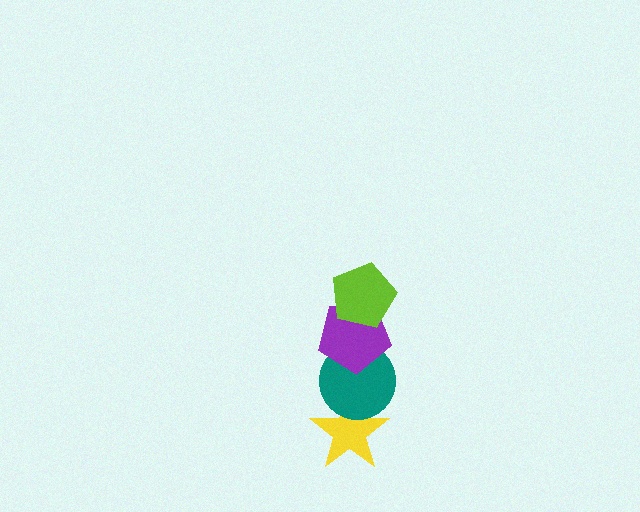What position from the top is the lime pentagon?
The lime pentagon is 1st from the top.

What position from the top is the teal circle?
The teal circle is 3rd from the top.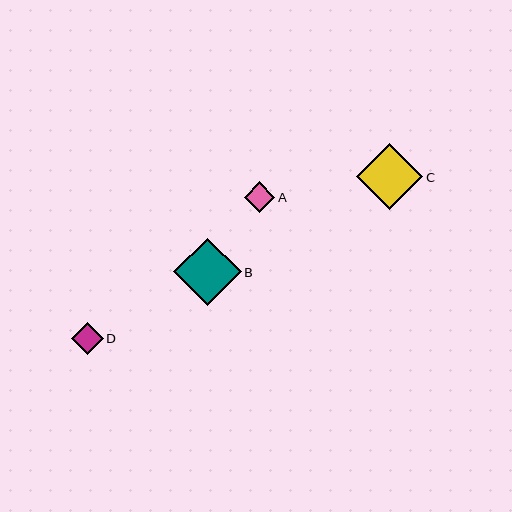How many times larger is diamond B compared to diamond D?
Diamond B is approximately 2.1 times the size of diamond D.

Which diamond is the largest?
Diamond B is the largest with a size of approximately 68 pixels.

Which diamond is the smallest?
Diamond A is the smallest with a size of approximately 31 pixels.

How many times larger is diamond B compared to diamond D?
Diamond B is approximately 2.1 times the size of diamond D.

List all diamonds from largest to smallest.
From largest to smallest: B, C, D, A.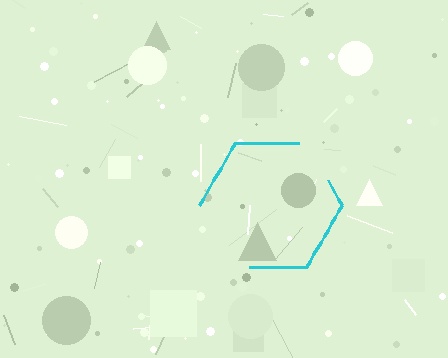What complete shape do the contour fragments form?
The contour fragments form a hexagon.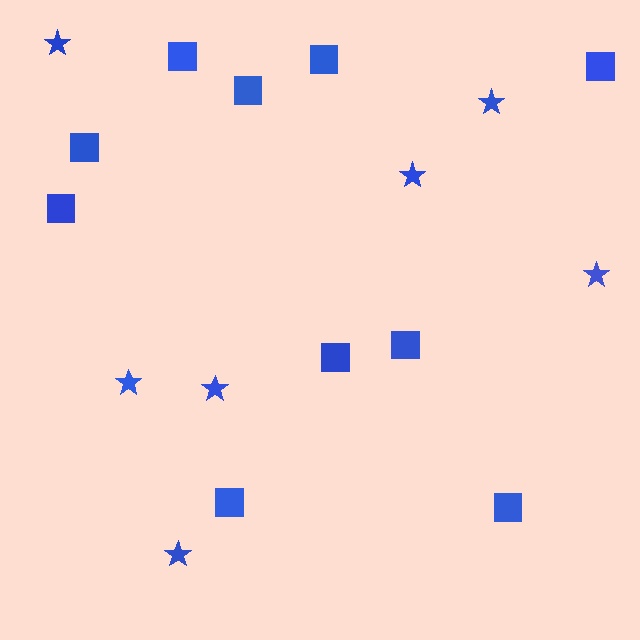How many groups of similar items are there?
There are 2 groups: one group of stars (7) and one group of squares (10).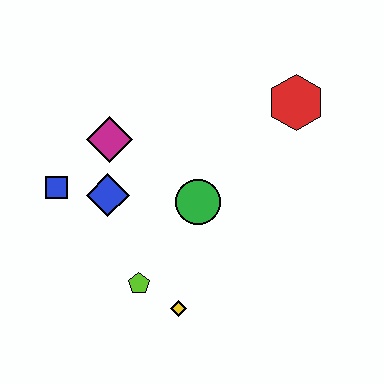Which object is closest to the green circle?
The blue diamond is closest to the green circle.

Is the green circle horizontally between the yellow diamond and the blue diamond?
No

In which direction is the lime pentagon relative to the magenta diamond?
The lime pentagon is below the magenta diamond.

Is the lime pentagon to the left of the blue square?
No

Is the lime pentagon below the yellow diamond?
No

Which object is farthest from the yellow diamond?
The red hexagon is farthest from the yellow diamond.